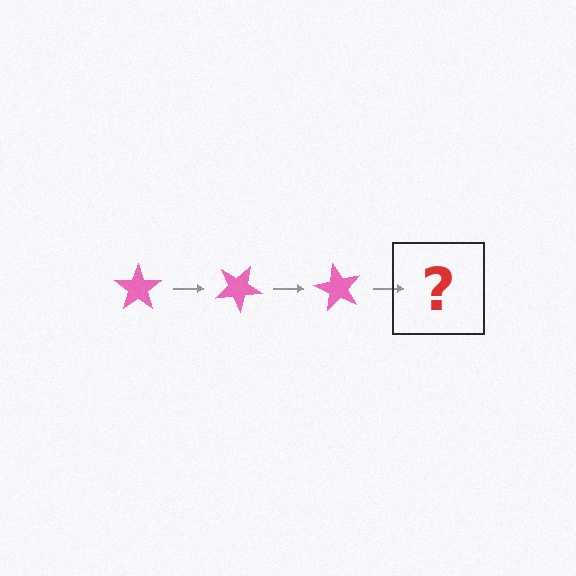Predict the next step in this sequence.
The next step is a pink star rotated 90 degrees.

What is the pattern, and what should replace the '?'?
The pattern is that the star rotates 30 degrees each step. The '?' should be a pink star rotated 90 degrees.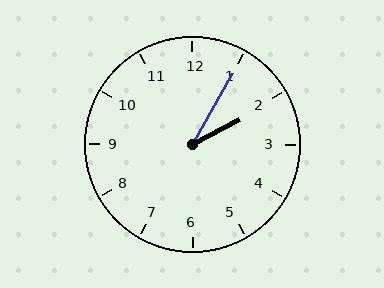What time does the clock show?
2:05.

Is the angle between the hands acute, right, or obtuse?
It is acute.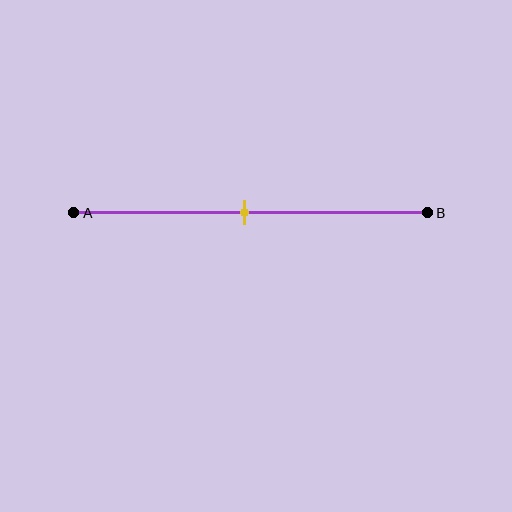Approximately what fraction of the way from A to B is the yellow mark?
The yellow mark is approximately 50% of the way from A to B.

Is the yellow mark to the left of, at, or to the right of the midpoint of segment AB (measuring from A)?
The yellow mark is approximately at the midpoint of segment AB.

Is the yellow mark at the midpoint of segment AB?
Yes, the mark is approximately at the midpoint.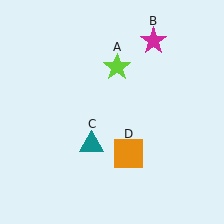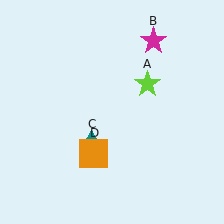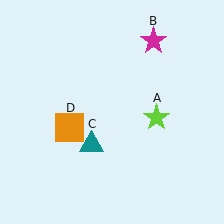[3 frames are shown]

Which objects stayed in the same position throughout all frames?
Magenta star (object B) and teal triangle (object C) remained stationary.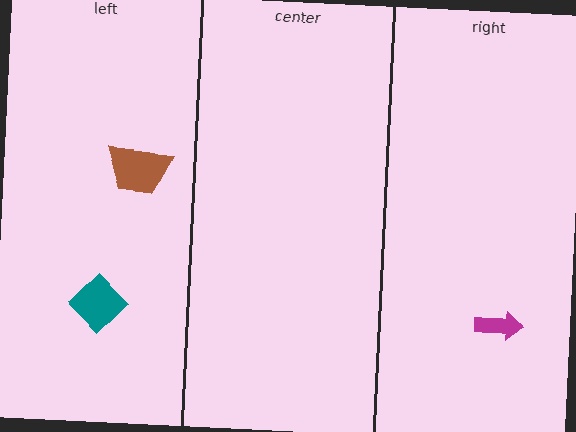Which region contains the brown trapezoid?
The left region.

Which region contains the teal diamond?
The left region.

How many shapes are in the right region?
1.